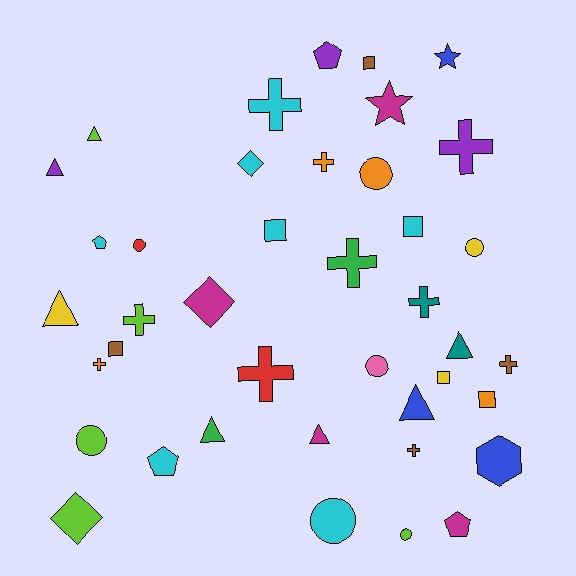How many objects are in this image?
There are 40 objects.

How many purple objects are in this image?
There are 3 purple objects.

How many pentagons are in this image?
There are 4 pentagons.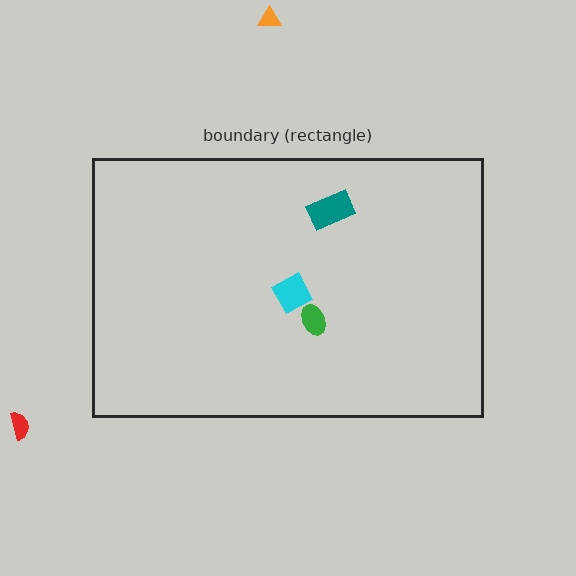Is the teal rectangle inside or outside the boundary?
Inside.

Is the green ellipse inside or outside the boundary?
Inside.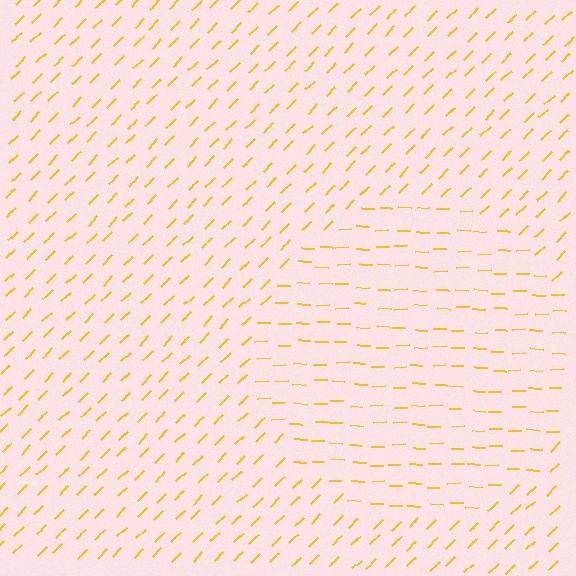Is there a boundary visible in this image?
Yes, there is a texture boundary formed by a change in line orientation.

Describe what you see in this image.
The image is filled with small yellow line segments. A circle region in the image has lines oriented differently from the surrounding lines, creating a visible texture boundary.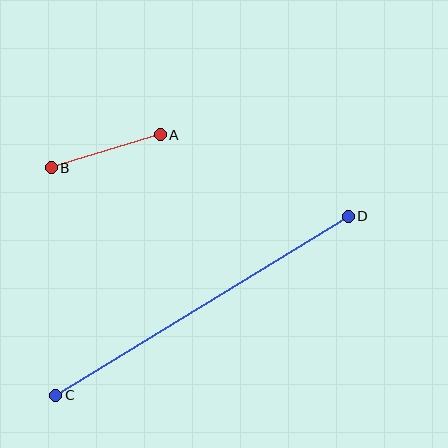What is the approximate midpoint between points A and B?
The midpoint is at approximately (106, 151) pixels.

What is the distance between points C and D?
The distance is approximately 343 pixels.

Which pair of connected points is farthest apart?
Points C and D are farthest apart.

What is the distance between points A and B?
The distance is approximately 114 pixels.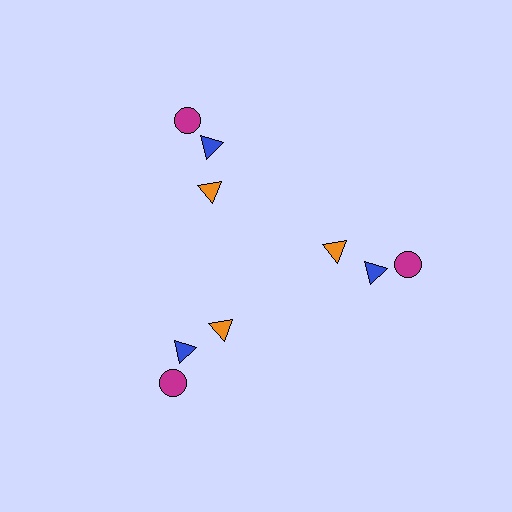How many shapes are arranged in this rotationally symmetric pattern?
There are 9 shapes, arranged in 3 groups of 3.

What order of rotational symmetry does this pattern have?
This pattern has 3-fold rotational symmetry.